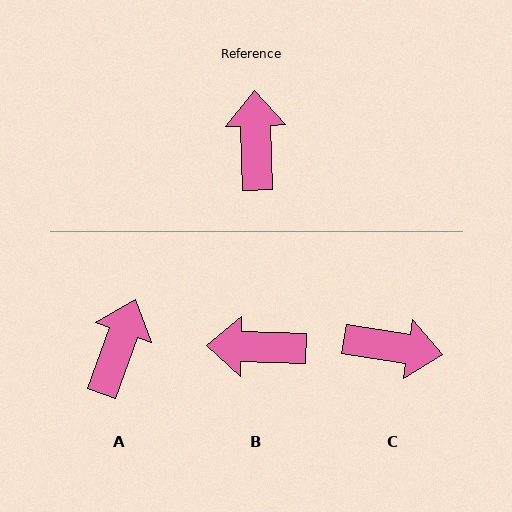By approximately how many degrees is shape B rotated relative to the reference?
Approximately 86 degrees counter-clockwise.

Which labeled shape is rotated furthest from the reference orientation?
C, about 100 degrees away.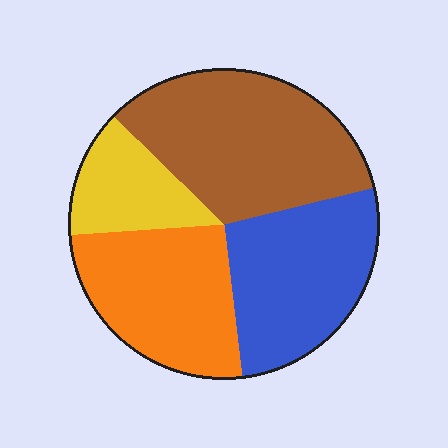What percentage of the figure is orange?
Orange takes up about one quarter (1/4) of the figure.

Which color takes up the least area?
Yellow, at roughly 15%.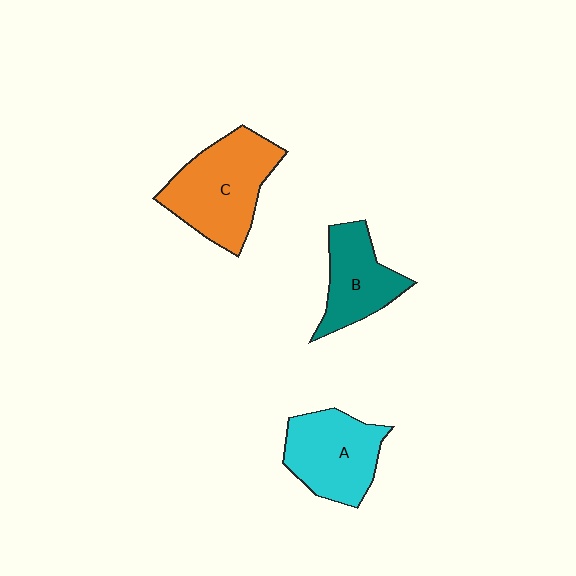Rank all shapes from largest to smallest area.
From largest to smallest: C (orange), A (cyan), B (teal).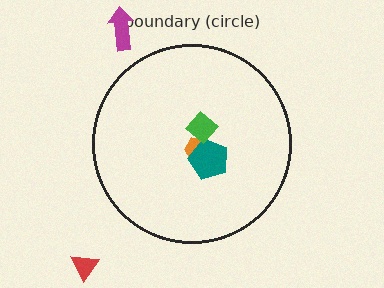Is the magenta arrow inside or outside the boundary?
Outside.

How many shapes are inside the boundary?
3 inside, 2 outside.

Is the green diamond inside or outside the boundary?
Inside.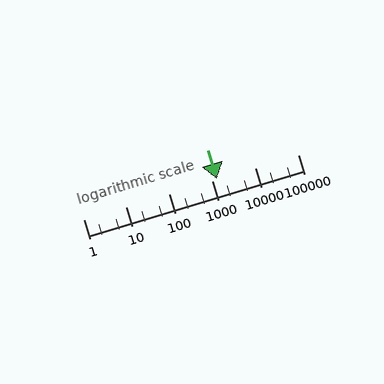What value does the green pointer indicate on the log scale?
The pointer indicates approximately 1300.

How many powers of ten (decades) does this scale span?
The scale spans 5 decades, from 1 to 100000.